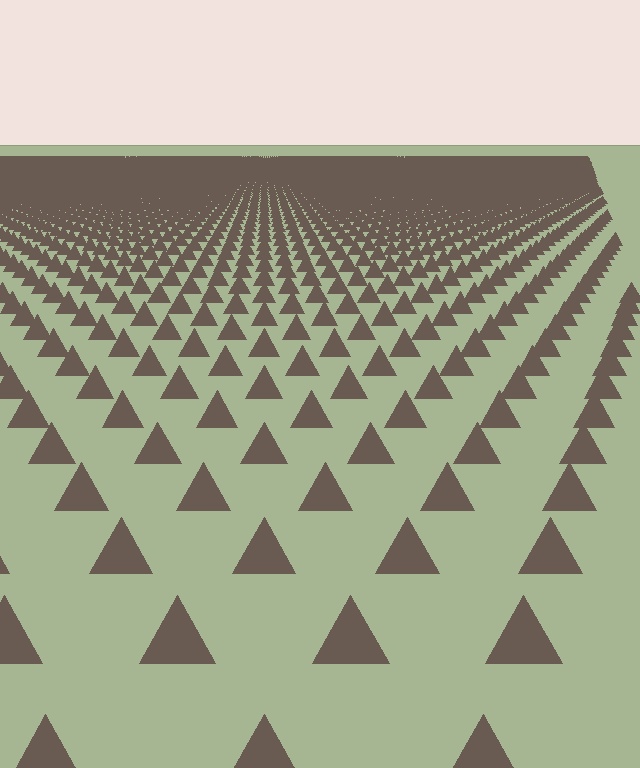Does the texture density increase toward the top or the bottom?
Density increases toward the top.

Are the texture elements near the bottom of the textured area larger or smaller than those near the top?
Larger. Near the bottom, elements are closer to the viewer and appear at a bigger on-screen size.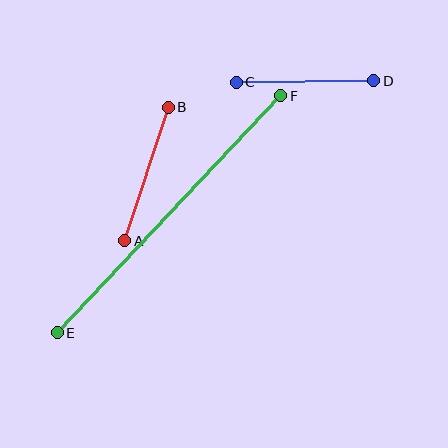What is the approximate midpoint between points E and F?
The midpoint is at approximately (169, 214) pixels.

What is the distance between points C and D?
The distance is approximately 137 pixels.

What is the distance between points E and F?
The distance is approximately 326 pixels.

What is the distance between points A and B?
The distance is approximately 141 pixels.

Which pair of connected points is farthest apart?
Points E and F are farthest apart.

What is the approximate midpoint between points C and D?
The midpoint is at approximately (305, 81) pixels.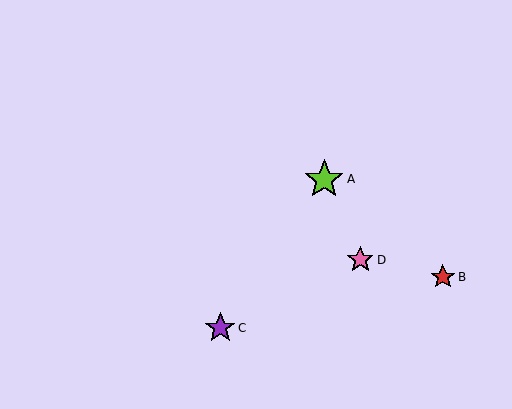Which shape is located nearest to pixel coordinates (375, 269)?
The pink star (labeled D) at (360, 260) is nearest to that location.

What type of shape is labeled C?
Shape C is a purple star.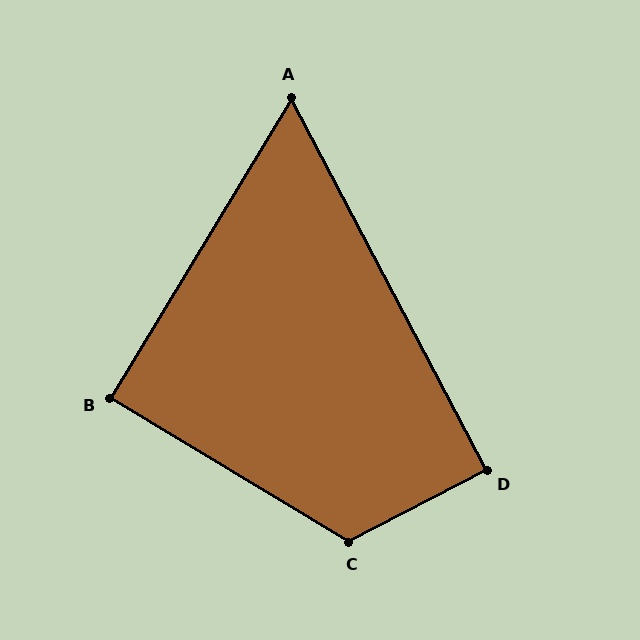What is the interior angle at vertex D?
Approximately 90 degrees (approximately right).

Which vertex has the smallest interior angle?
A, at approximately 59 degrees.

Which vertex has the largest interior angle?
C, at approximately 121 degrees.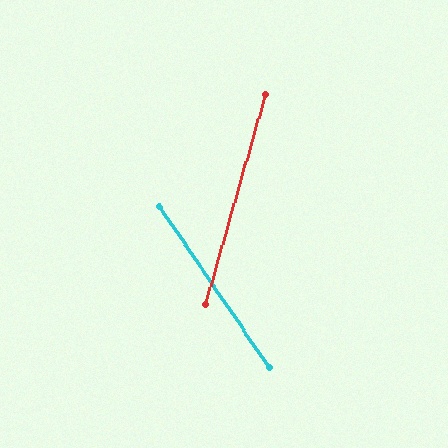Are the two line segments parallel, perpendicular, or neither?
Neither parallel nor perpendicular — they differ by about 50°.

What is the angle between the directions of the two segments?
Approximately 50 degrees.